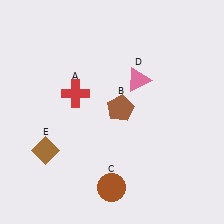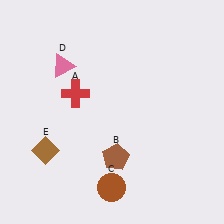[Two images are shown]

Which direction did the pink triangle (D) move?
The pink triangle (D) moved left.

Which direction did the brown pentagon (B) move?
The brown pentagon (B) moved down.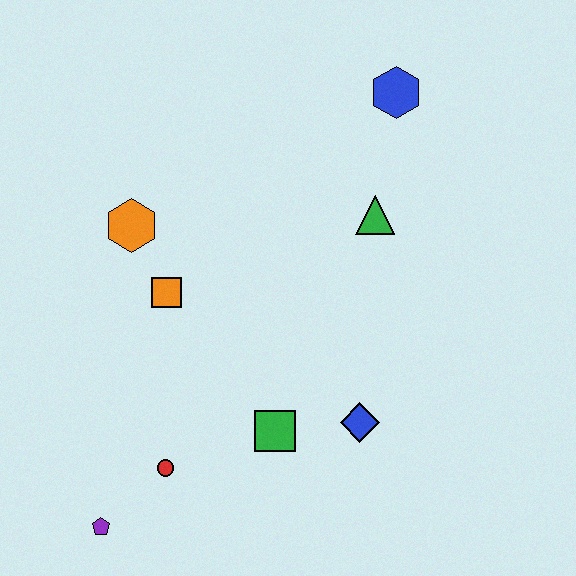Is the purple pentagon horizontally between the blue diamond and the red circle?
No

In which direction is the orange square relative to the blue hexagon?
The orange square is to the left of the blue hexagon.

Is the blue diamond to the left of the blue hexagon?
Yes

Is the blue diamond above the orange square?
No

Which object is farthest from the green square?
The blue hexagon is farthest from the green square.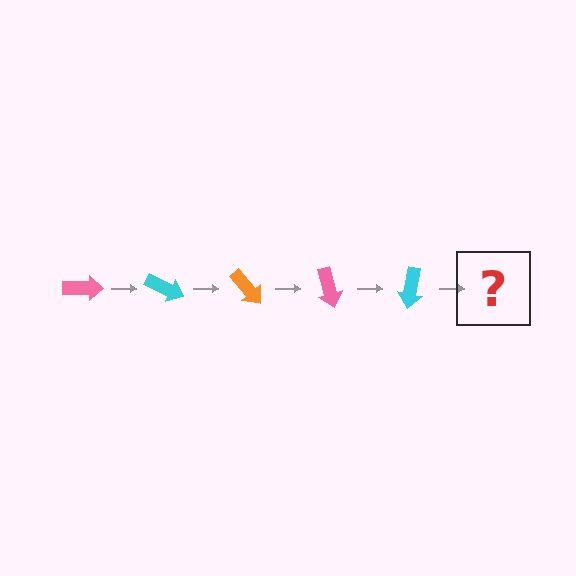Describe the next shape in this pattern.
It should be an orange arrow, rotated 125 degrees from the start.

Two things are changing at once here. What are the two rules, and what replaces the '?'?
The two rules are that it rotates 25 degrees each step and the color cycles through pink, cyan, and orange. The '?' should be an orange arrow, rotated 125 degrees from the start.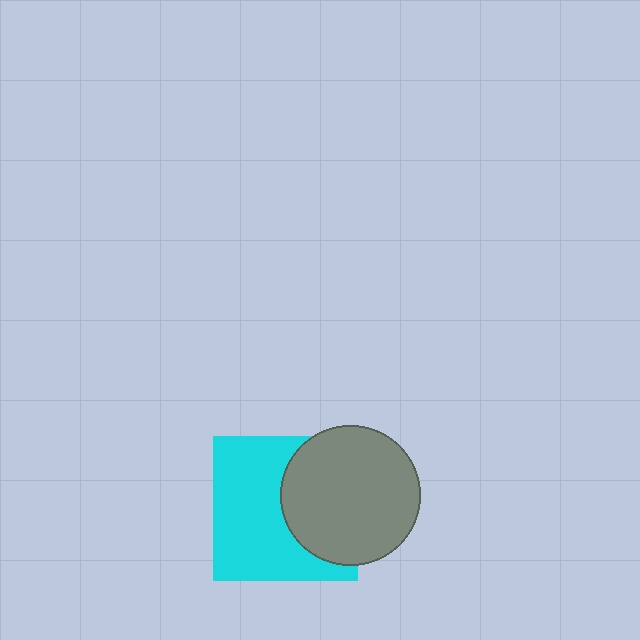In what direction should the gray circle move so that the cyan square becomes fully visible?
The gray circle should move right. That is the shortest direction to clear the overlap and leave the cyan square fully visible.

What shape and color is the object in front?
The object in front is a gray circle.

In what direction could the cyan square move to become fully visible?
The cyan square could move left. That would shift it out from behind the gray circle entirely.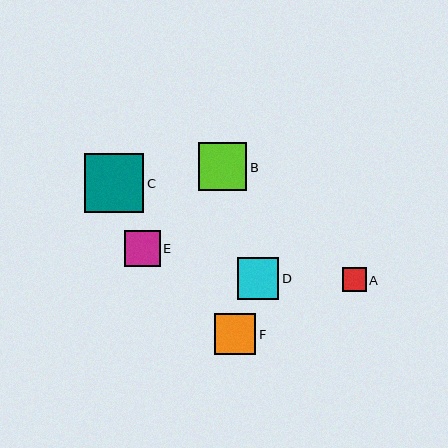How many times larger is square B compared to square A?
Square B is approximately 2.0 times the size of square A.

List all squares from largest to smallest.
From largest to smallest: C, B, D, F, E, A.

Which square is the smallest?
Square A is the smallest with a size of approximately 24 pixels.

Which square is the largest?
Square C is the largest with a size of approximately 59 pixels.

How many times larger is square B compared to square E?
Square B is approximately 1.3 times the size of square E.